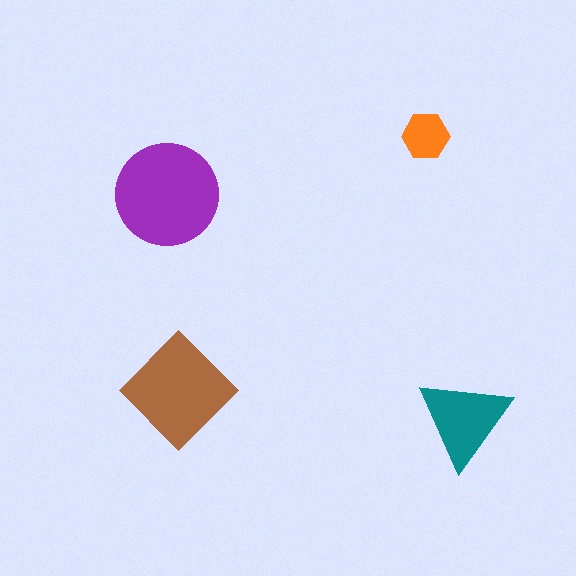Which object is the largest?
The purple circle.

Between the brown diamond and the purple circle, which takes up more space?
The purple circle.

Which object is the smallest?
The orange hexagon.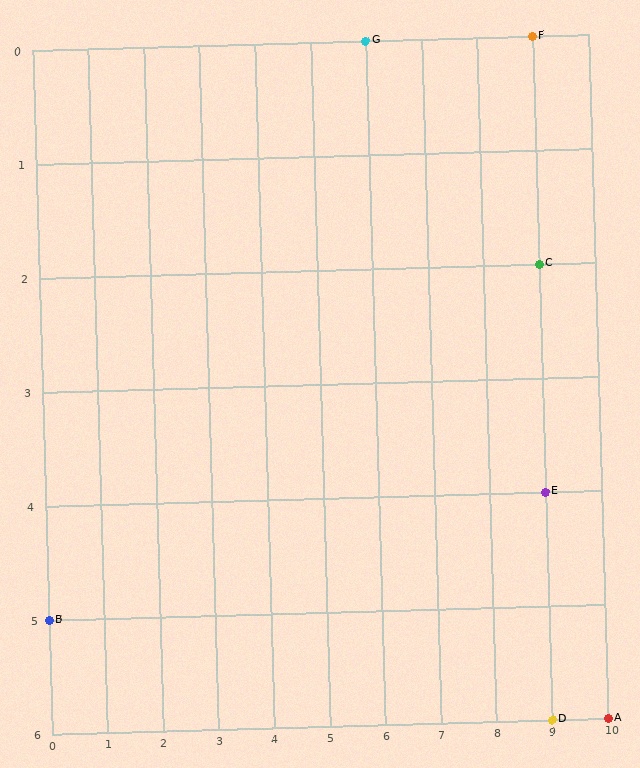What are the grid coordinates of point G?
Point G is at grid coordinates (6, 0).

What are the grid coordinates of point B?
Point B is at grid coordinates (0, 5).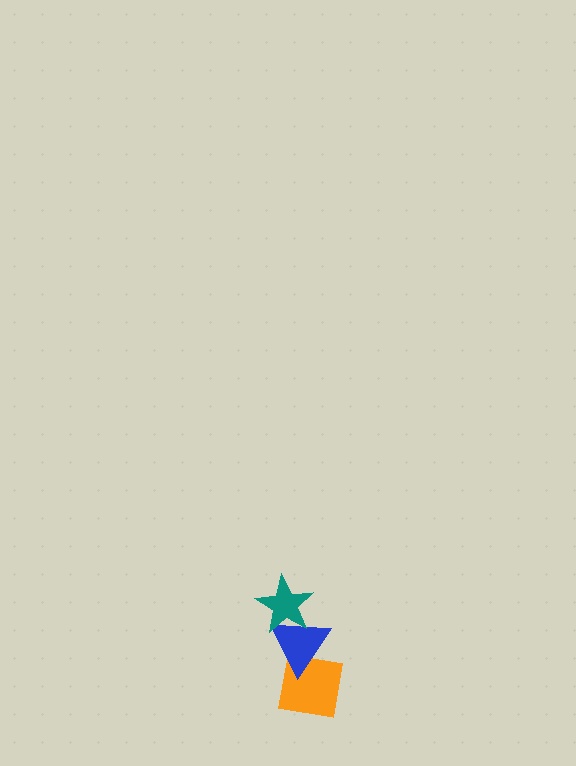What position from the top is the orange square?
The orange square is 3rd from the top.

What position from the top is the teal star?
The teal star is 1st from the top.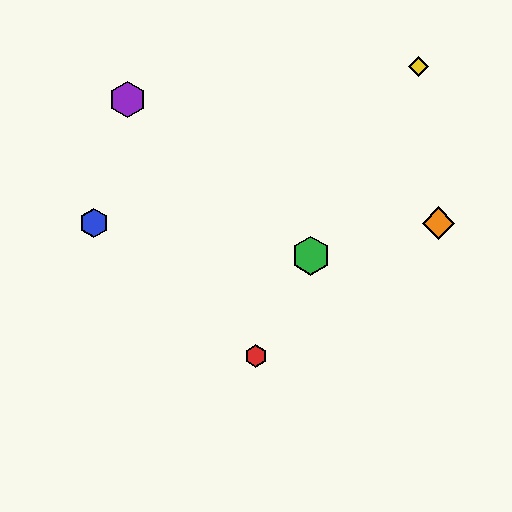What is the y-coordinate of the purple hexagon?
The purple hexagon is at y≈100.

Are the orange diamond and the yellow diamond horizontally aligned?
No, the orange diamond is at y≈223 and the yellow diamond is at y≈66.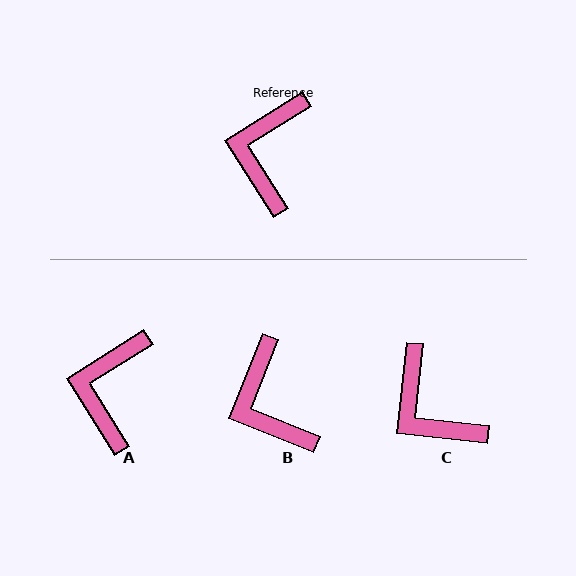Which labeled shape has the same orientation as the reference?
A.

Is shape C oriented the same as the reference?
No, it is off by about 52 degrees.